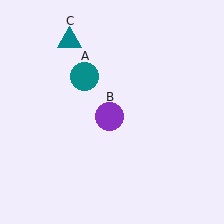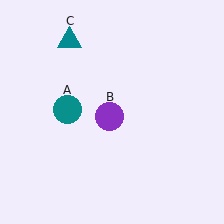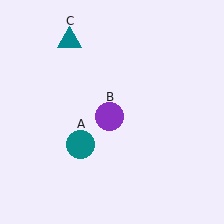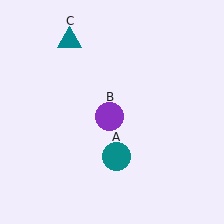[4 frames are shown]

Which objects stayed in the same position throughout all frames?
Purple circle (object B) and teal triangle (object C) remained stationary.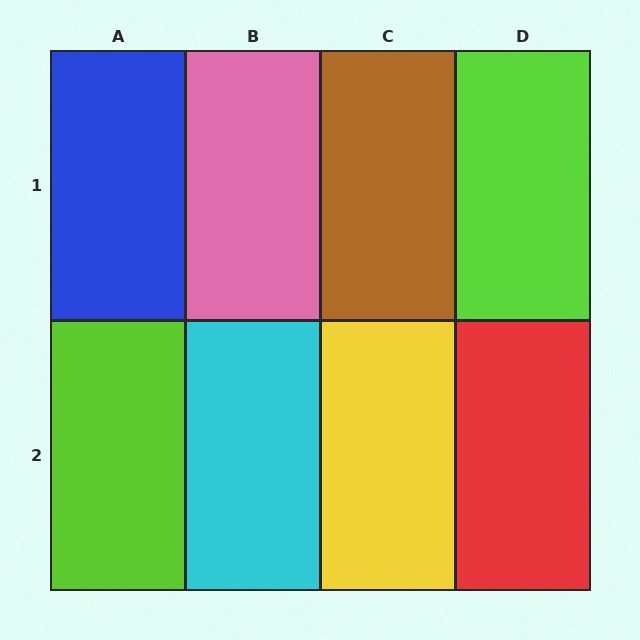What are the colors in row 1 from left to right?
Blue, pink, brown, lime.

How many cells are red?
1 cell is red.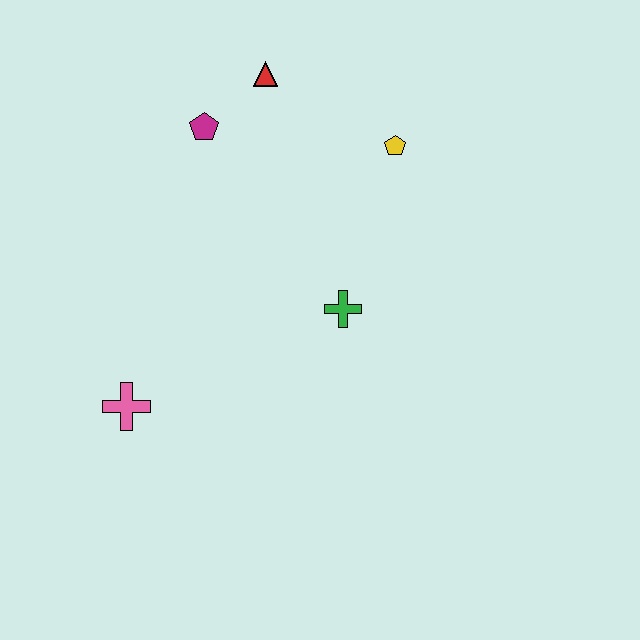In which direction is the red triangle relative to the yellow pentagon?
The red triangle is to the left of the yellow pentagon.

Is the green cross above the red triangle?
No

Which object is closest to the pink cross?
The green cross is closest to the pink cross.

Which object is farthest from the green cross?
The red triangle is farthest from the green cross.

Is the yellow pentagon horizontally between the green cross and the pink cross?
No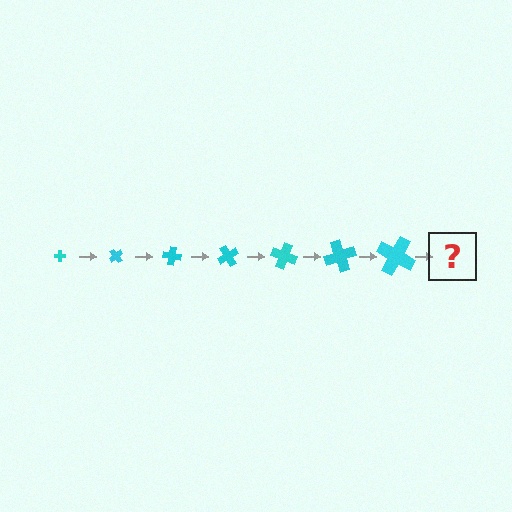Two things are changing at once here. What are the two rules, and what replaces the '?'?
The two rules are that the cross grows larger each step and it rotates 50 degrees each step. The '?' should be a cross, larger than the previous one and rotated 350 degrees from the start.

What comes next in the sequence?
The next element should be a cross, larger than the previous one and rotated 350 degrees from the start.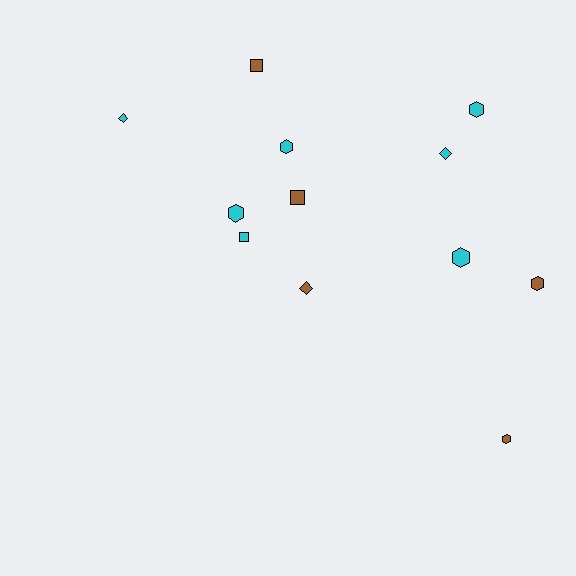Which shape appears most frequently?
Hexagon, with 6 objects.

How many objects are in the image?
There are 12 objects.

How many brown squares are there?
There are 2 brown squares.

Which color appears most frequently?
Cyan, with 7 objects.